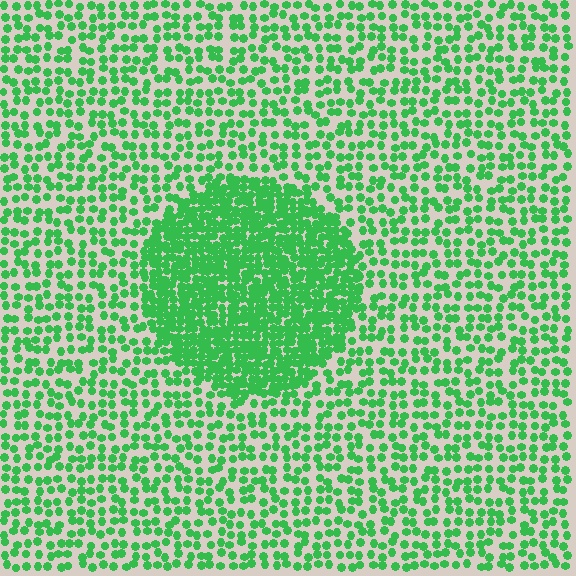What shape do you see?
I see a circle.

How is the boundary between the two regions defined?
The boundary is defined by a change in element density (approximately 2.3x ratio). All elements are the same color, size, and shape.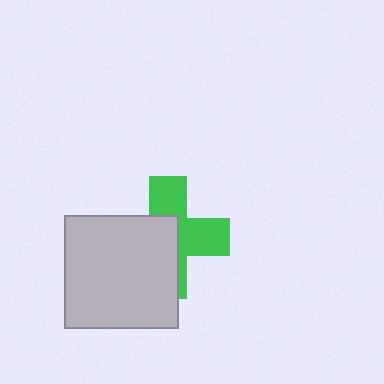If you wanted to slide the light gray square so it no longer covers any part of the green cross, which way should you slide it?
Slide it toward the lower-left — that is the most direct way to separate the two shapes.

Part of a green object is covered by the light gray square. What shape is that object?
It is a cross.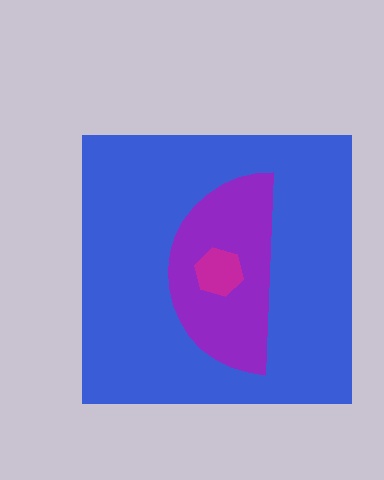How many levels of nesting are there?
3.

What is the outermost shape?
The blue square.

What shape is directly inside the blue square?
The purple semicircle.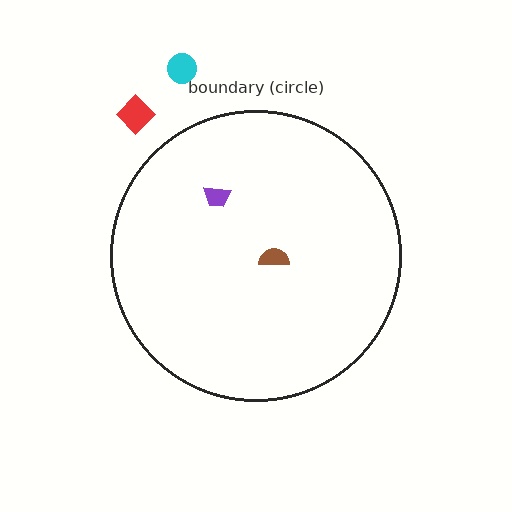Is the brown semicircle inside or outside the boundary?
Inside.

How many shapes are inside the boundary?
2 inside, 2 outside.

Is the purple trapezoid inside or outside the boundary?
Inside.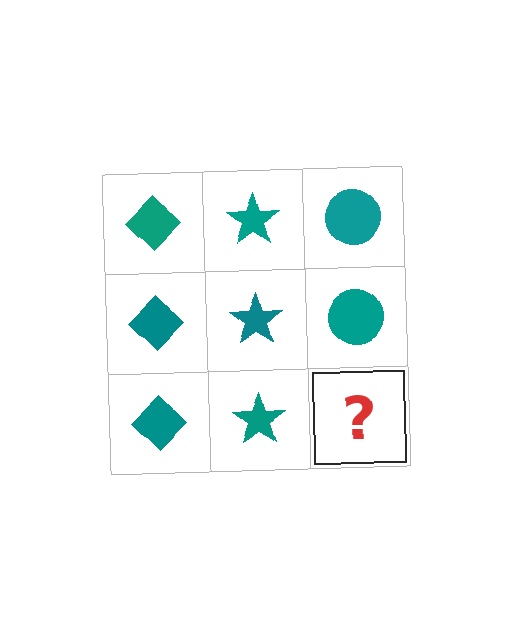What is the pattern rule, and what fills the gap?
The rule is that each column has a consistent shape. The gap should be filled with a teal circle.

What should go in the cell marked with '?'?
The missing cell should contain a teal circle.